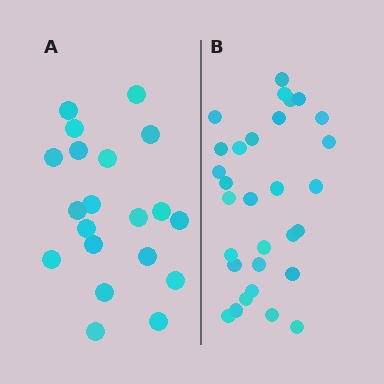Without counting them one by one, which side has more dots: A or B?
Region B (the right region) has more dots.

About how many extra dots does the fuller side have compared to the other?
Region B has roughly 10 or so more dots than region A.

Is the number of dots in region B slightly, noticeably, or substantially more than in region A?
Region B has substantially more. The ratio is roughly 1.5 to 1.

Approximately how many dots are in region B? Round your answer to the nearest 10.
About 30 dots.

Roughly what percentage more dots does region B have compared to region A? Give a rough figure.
About 50% more.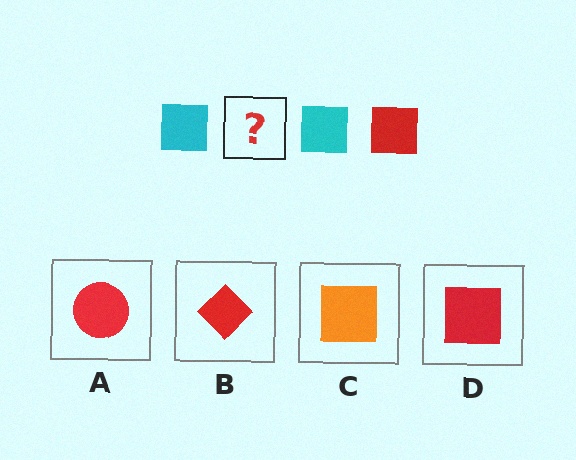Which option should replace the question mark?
Option D.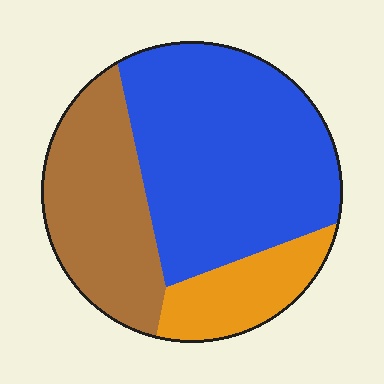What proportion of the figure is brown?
Brown covers 30% of the figure.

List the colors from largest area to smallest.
From largest to smallest: blue, brown, orange.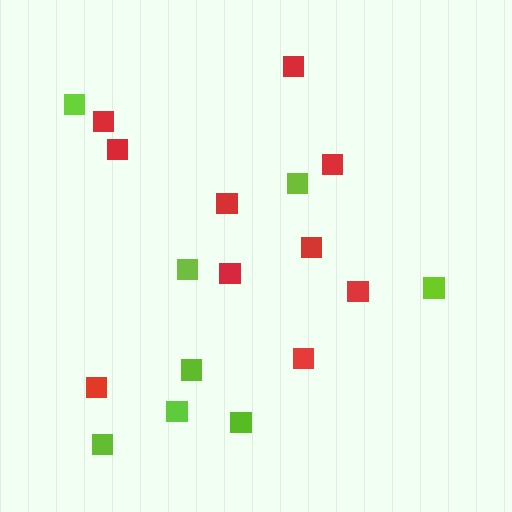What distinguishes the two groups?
There are 2 groups: one group of red squares (10) and one group of lime squares (8).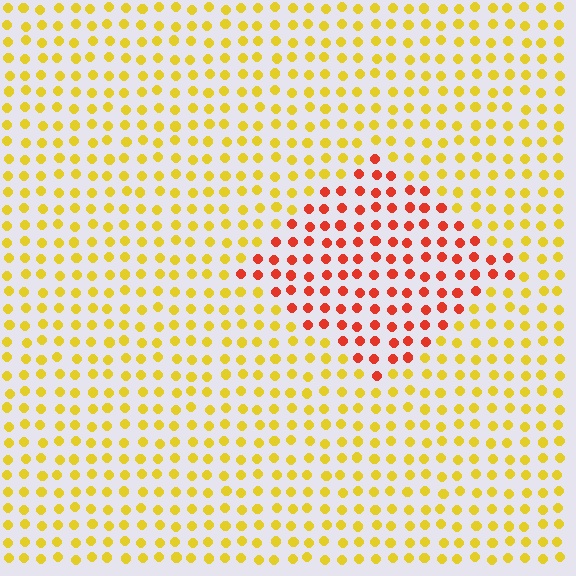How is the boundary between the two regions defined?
The boundary is defined purely by a slight shift in hue (about 49 degrees). Spacing, size, and orientation are identical on both sides.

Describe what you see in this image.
The image is filled with small yellow elements in a uniform arrangement. A diamond-shaped region is visible where the elements are tinted to a slightly different hue, forming a subtle color boundary.